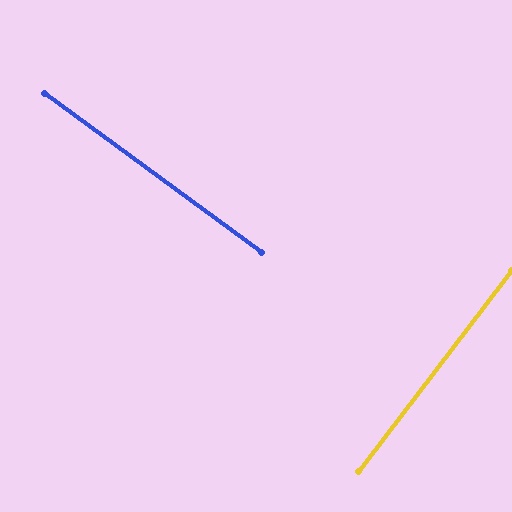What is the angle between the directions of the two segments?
Approximately 89 degrees.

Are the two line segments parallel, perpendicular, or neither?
Perpendicular — they meet at approximately 89°.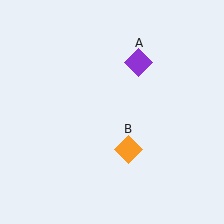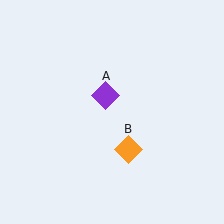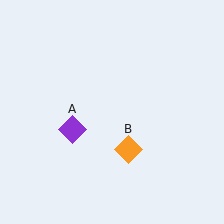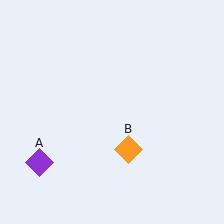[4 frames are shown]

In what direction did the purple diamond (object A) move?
The purple diamond (object A) moved down and to the left.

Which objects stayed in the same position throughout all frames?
Orange diamond (object B) remained stationary.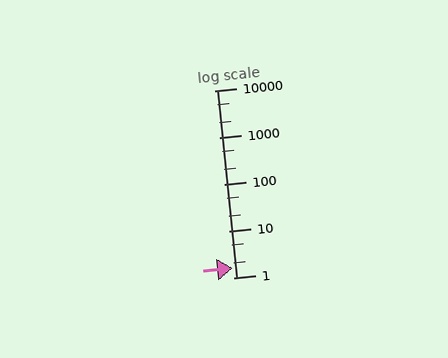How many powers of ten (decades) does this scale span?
The scale spans 4 decades, from 1 to 10000.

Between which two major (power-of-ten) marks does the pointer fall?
The pointer is between 1 and 10.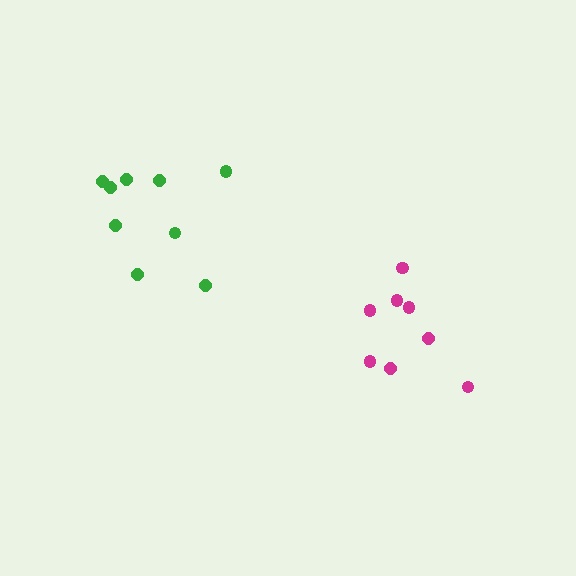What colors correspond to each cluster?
The clusters are colored: green, magenta.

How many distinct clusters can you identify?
There are 2 distinct clusters.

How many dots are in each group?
Group 1: 9 dots, Group 2: 8 dots (17 total).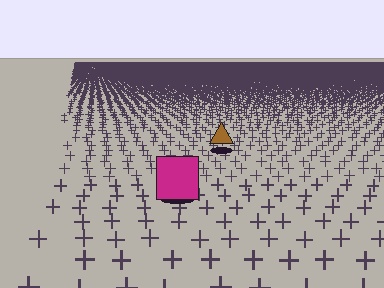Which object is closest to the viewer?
The magenta square is closest. The texture marks near it are larger and more spread out.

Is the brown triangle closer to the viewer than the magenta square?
No. The magenta square is closer — you can tell from the texture gradient: the ground texture is coarser near it.